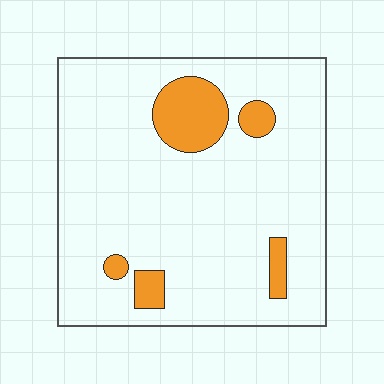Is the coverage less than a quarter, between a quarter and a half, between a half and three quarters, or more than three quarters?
Less than a quarter.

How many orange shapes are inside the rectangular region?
5.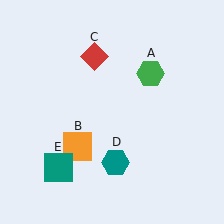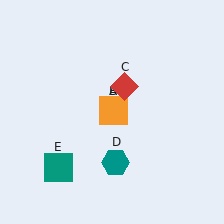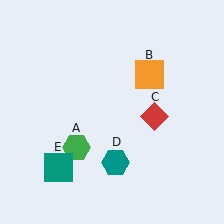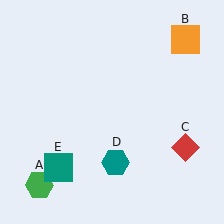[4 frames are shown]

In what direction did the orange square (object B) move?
The orange square (object B) moved up and to the right.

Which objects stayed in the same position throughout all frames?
Teal hexagon (object D) and teal square (object E) remained stationary.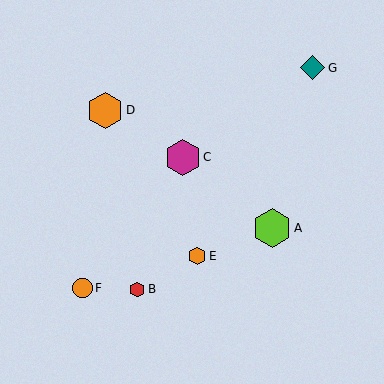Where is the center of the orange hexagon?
The center of the orange hexagon is at (105, 110).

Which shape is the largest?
The lime hexagon (labeled A) is the largest.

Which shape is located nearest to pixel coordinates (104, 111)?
The orange hexagon (labeled D) at (105, 110) is nearest to that location.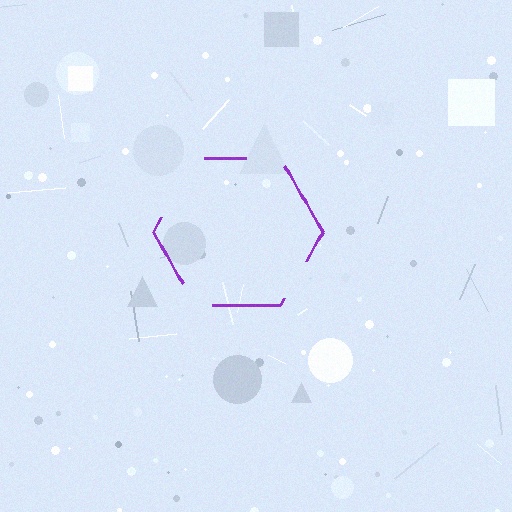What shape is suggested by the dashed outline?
The dashed outline suggests a hexagon.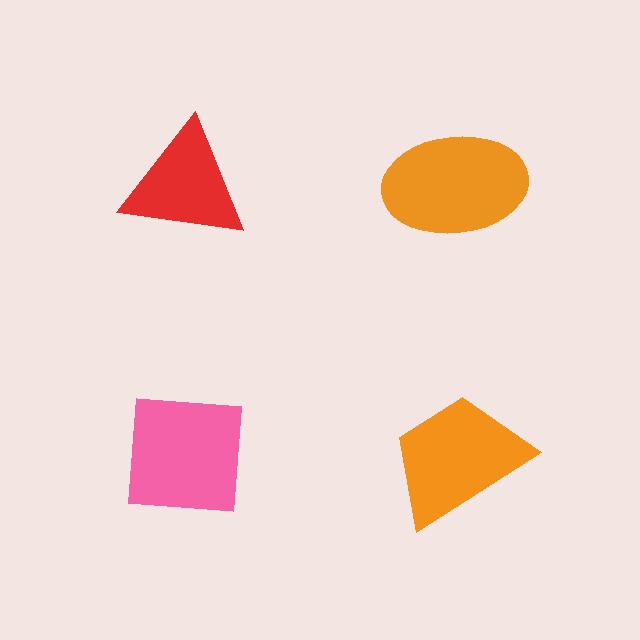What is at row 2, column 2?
An orange trapezoid.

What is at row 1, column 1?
A red triangle.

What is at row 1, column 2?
An orange ellipse.